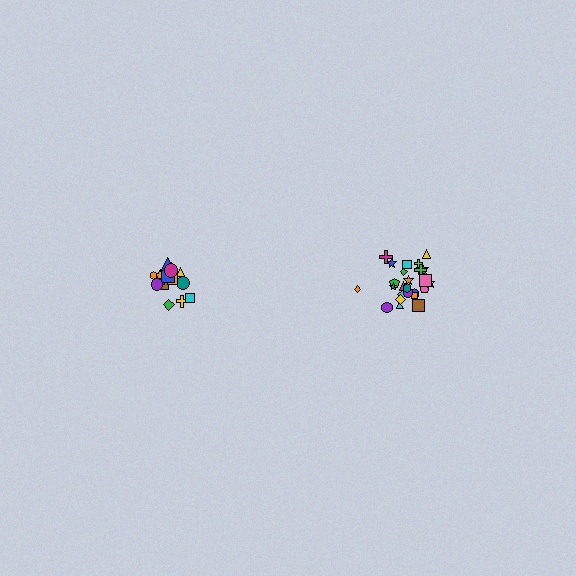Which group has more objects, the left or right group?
The right group.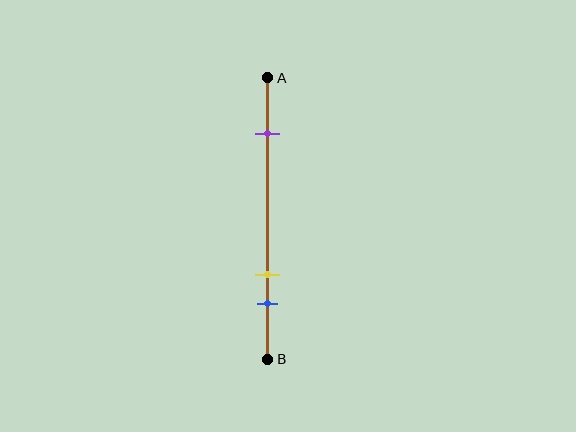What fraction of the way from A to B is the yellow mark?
The yellow mark is approximately 70% (0.7) of the way from A to B.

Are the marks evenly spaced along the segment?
No, the marks are not evenly spaced.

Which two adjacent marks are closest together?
The yellow and blue marks are the closest adjacent pair.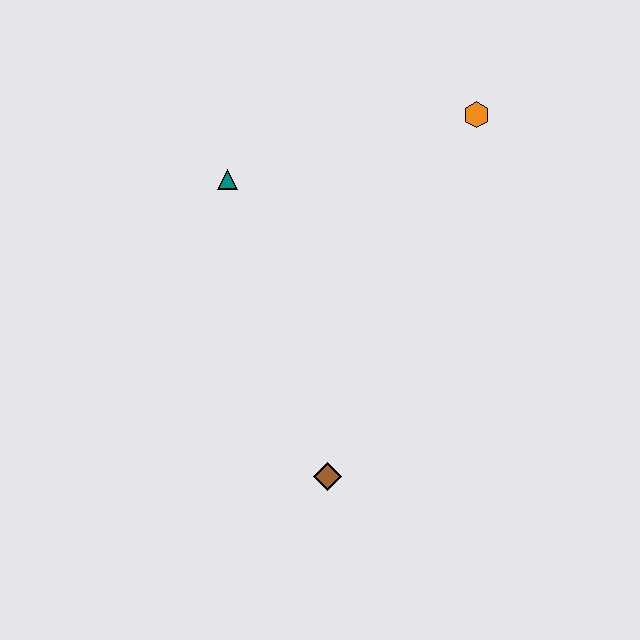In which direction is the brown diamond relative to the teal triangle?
The brown diamond is below the teal triangle.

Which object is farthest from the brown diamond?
The orange hexagon is farthest from the brown diamond.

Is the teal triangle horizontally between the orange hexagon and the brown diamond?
No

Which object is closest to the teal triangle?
The orange hexagon is closest to the teal triangle.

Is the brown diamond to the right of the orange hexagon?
No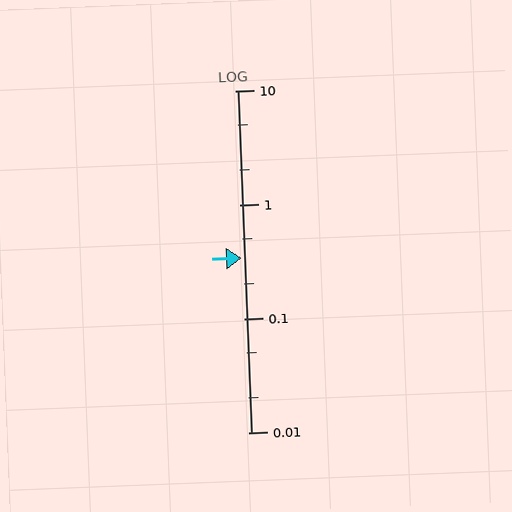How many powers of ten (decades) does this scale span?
The scale spans 3 decades, from 0.01 to 10.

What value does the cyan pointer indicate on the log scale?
The pointer indicates approximately 0.34.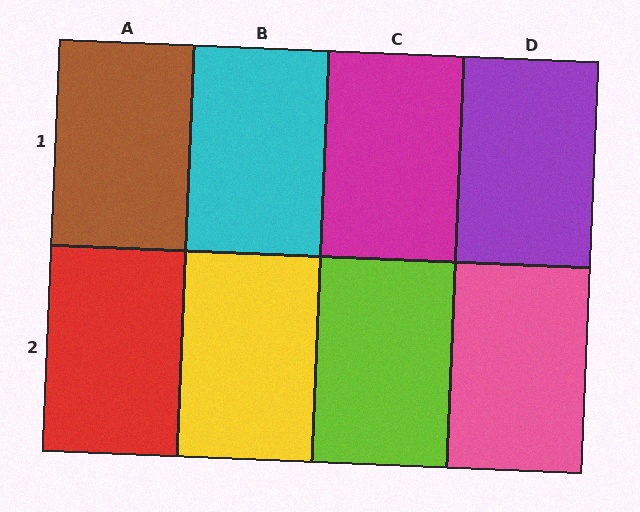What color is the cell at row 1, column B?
Cyan.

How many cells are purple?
1 cell is purple.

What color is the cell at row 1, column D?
Purple.